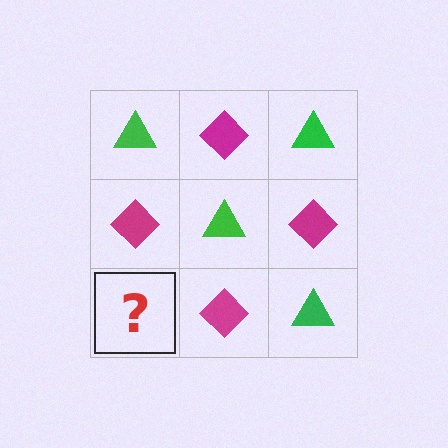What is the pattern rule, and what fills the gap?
The rule is that it alternates green triangle and magenta diamond in a checkerboard pattern. The gap should be filled with a green triangle.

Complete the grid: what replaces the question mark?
The question mark should be replaced with a green triangle.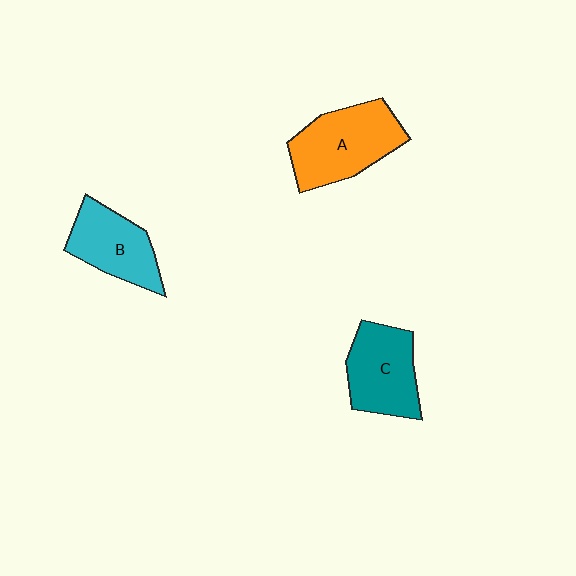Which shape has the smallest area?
Shape B (cyan).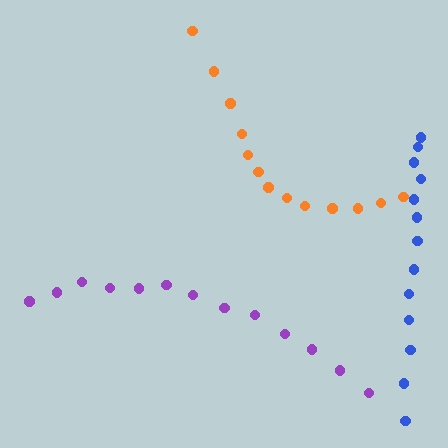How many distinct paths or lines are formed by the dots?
There are 3 distinct paths.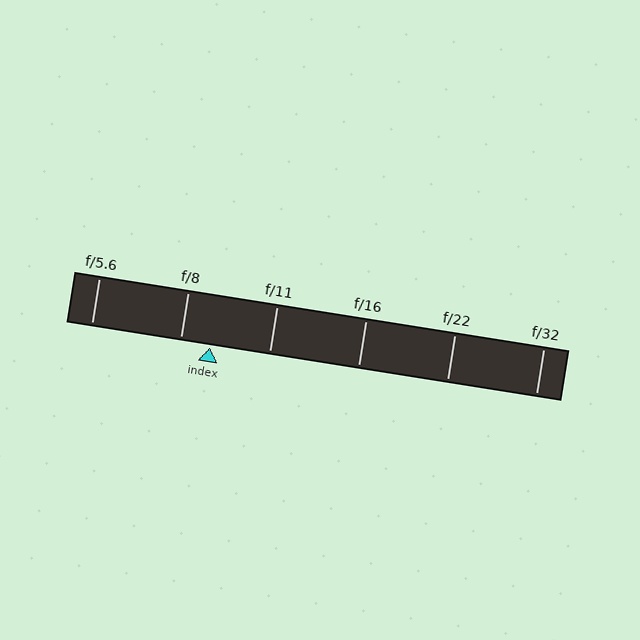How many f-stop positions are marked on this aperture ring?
There are 6 f-stop positions marked.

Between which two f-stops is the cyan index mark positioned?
The index mark is between f/8 and f/11.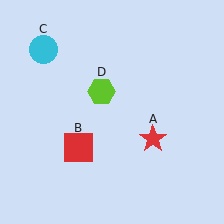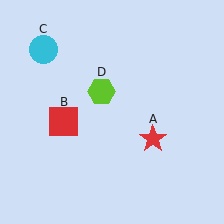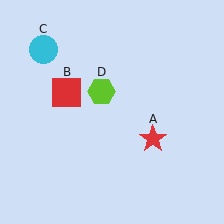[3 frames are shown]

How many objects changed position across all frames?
1 object changed position: red square (object B).